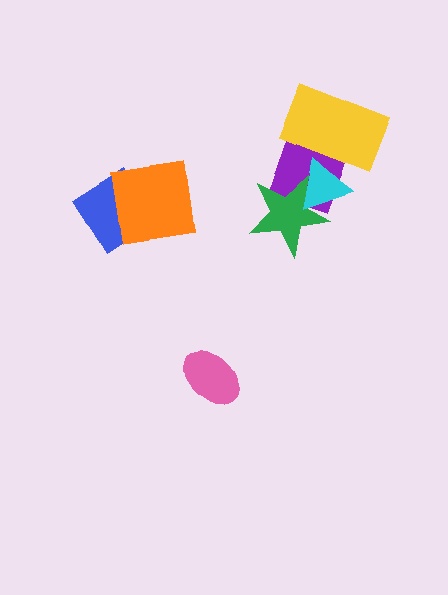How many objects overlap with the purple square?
3 objects overlap with the purple square.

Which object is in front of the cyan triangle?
The yellow rectangle is in front of the cyan triangle.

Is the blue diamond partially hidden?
Yes, it is partially covered by another shape.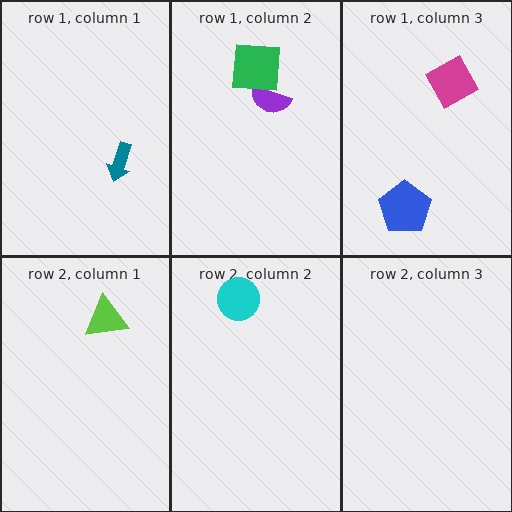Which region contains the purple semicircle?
The row 1, column 2 region.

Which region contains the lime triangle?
The row 2, column 1 region.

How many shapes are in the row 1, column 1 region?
1.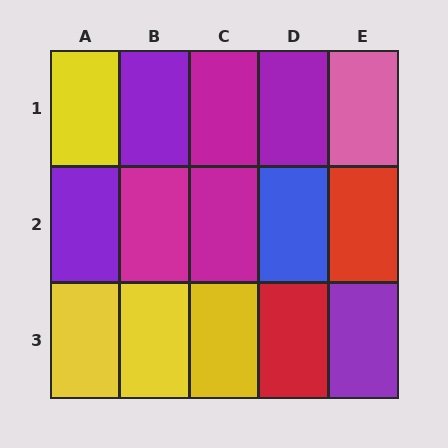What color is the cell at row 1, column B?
Purple.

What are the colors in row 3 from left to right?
Yellow, yellow, yellow, red, purple.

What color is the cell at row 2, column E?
Red.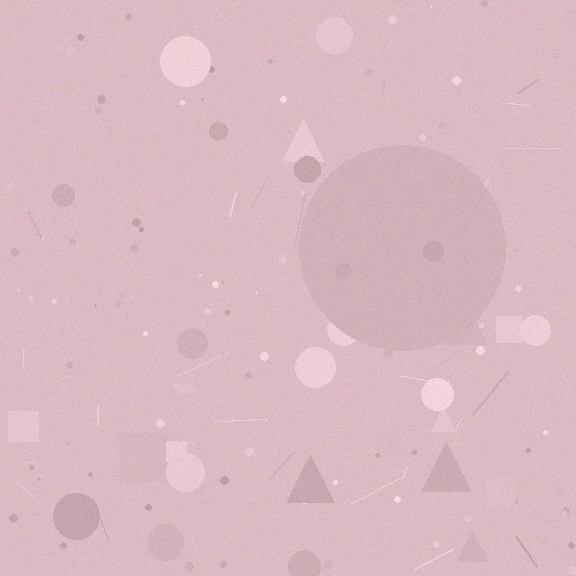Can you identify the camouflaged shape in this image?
The camouflaged shape is a circle.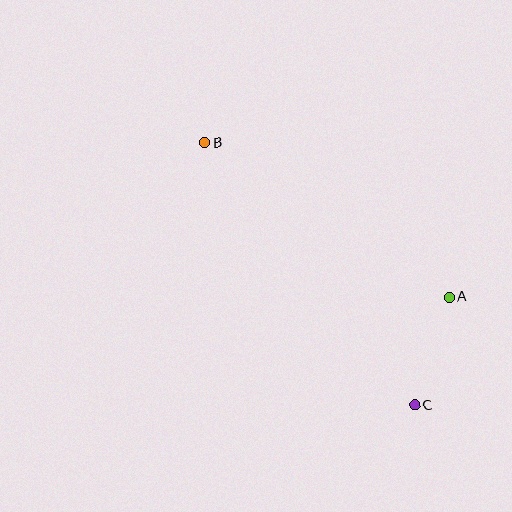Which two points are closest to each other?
Points A and C are closest to each other.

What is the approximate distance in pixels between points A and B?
The distance between A and B is approximately 289 pixels.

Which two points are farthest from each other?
Points B and C are farthest from each other.